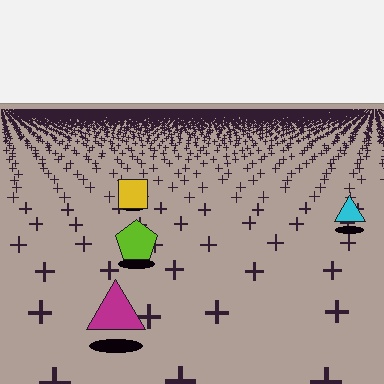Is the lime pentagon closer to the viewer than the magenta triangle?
No. The magenta triangle is closer — you can tell from the texture gradient: the ground texture is coarser near it.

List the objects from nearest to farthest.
From nearest to farthest: the magenta triangle, the lime pentagon, the cyan triangle, the yellow square.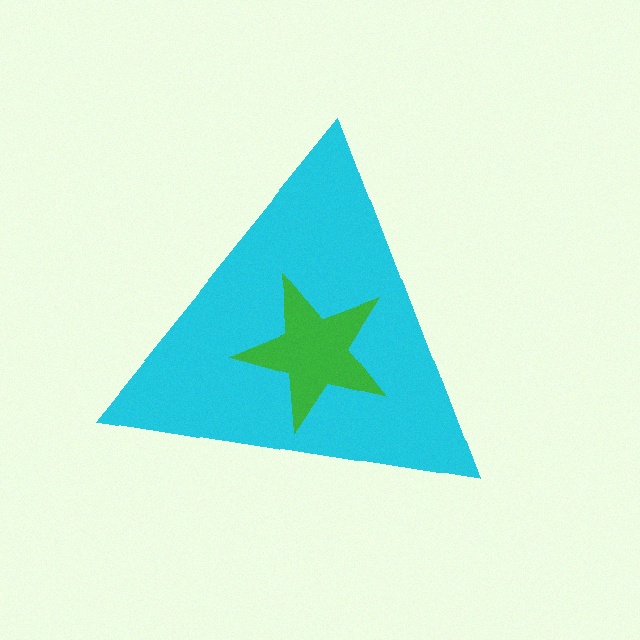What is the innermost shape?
The green star.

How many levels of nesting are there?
2.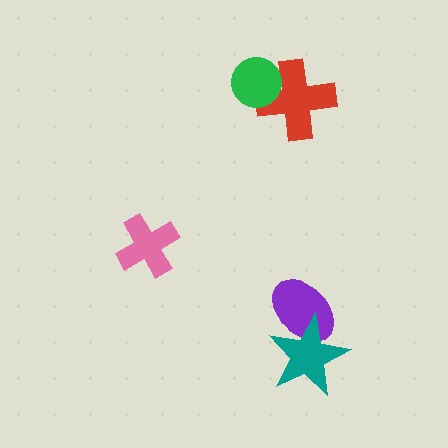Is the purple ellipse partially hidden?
Yes, it is partially covered by another shape.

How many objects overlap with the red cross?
1 object overlaps with the red cross.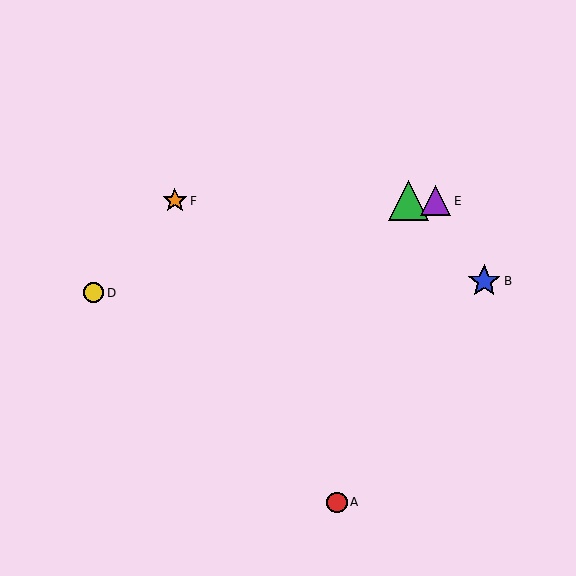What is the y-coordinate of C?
Object C is at y≈201.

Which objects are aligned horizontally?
Objects C, E, F are aligned horizontally.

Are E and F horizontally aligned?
Yes, both are at y≈201.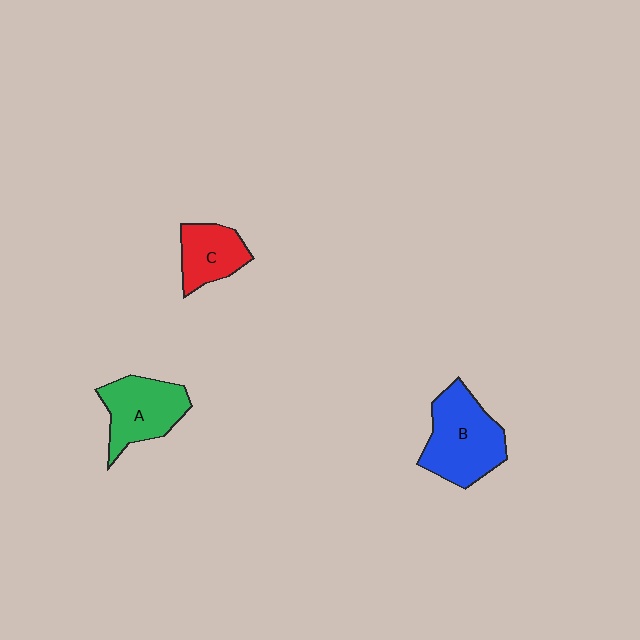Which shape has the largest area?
Shape B (blue).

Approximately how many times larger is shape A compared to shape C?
Approximately 1.3 times.